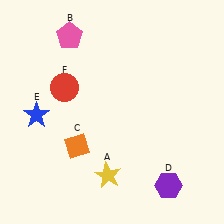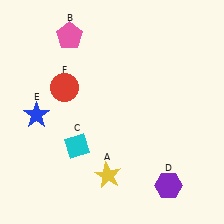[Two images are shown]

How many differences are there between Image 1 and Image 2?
There is 1 difference between the two images.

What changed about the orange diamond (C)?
In Image 1, C is orange. In Image 2, it changed to cyan.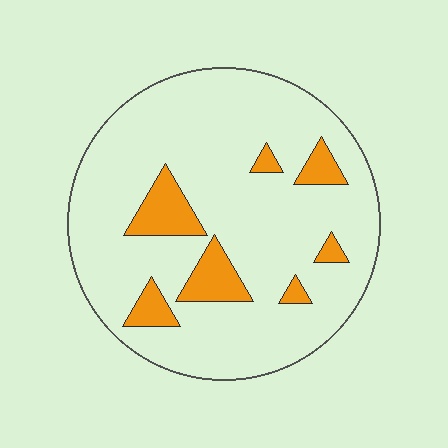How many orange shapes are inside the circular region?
7.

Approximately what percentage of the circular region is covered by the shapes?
Approximately 15%.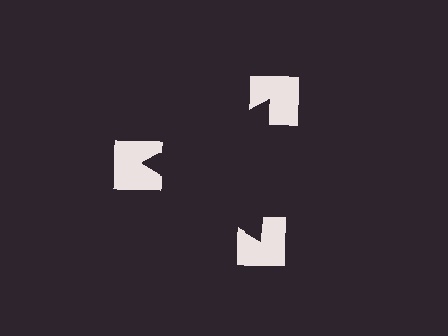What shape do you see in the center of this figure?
An illusory triangle — its edges are inferred from the aligned wedge cuts in the notched squares, not physically drawn.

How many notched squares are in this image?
There are 3 — one at each vertex of the illusory triangle.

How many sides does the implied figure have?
3 sides.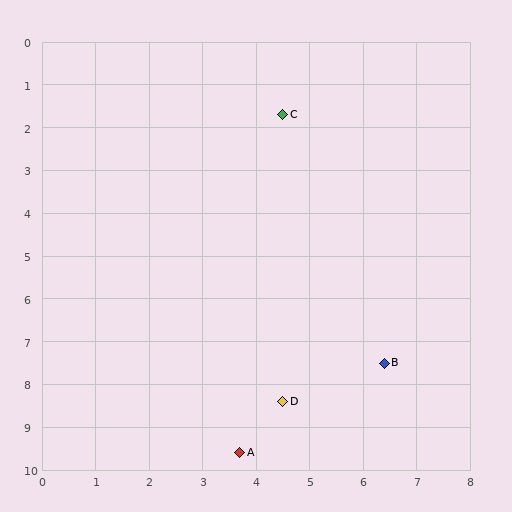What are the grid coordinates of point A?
Point A is at approximately (3.7, 9.6).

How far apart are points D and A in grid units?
Points D and A are about 1.4 grid units apart.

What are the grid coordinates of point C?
Point C is at approximately (4.5, 1.7).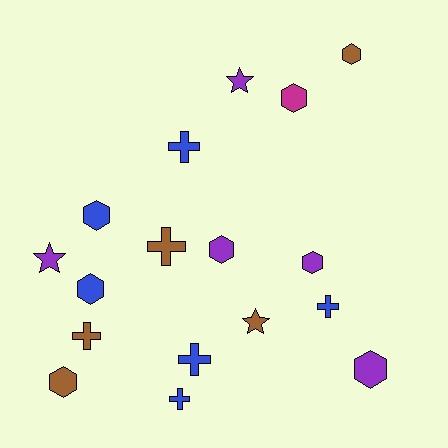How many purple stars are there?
There are 2 purple stars.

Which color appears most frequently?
Blue, with 6 objects.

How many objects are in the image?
There are 17 objects.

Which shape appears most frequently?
Hexagon, with 8 objects.